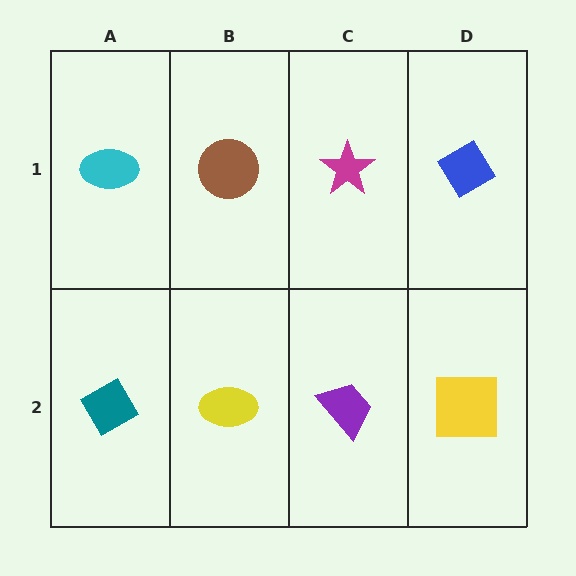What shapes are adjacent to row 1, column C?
A purple trapezoid (row 2, column C), a brown circle (row 1, column B), a blue diamond (row 1, column D).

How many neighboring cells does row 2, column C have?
3.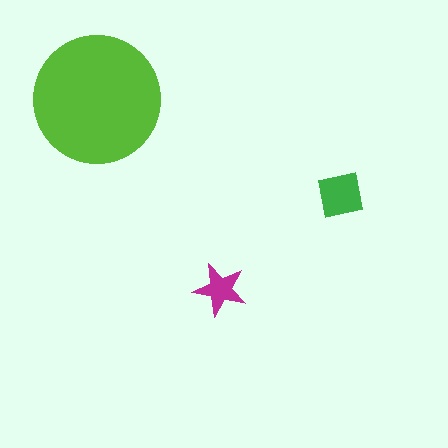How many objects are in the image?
There are 3 objects in the image.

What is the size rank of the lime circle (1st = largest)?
1st.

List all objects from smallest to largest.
The magenta star, the green square, the lime circle.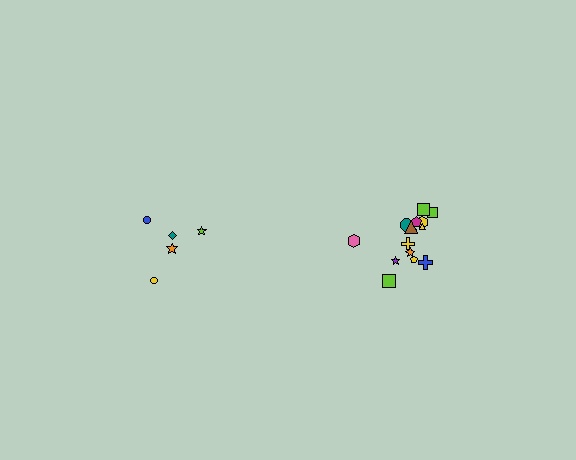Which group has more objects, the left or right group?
The right group.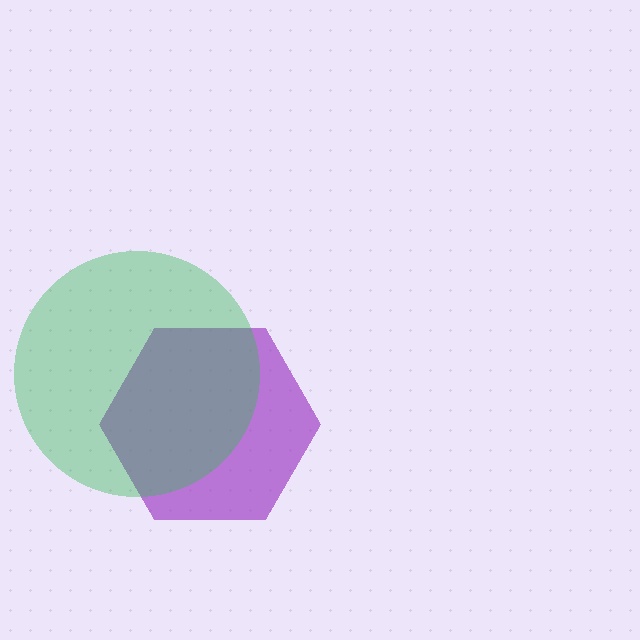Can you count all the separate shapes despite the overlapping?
Yes, there are 2 separate shapes.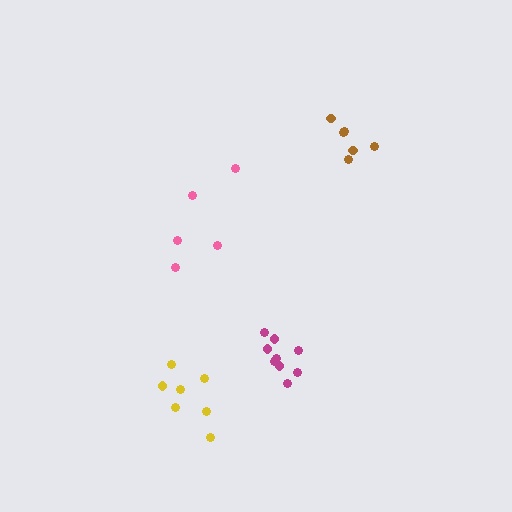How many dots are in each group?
Group 1: 7 dots, Group 2: 6 dots, Group 3: 5 dots, Group 4: 9 dots (27 total).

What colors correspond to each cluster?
The clusters are colored: yellow, brown, pink, magenta.